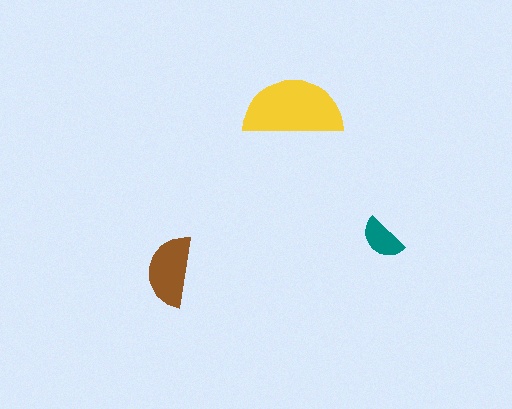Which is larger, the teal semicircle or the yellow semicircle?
The yellow one.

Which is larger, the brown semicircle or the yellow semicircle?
The yellow one.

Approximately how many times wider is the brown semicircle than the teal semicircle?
About 1.5 times wider.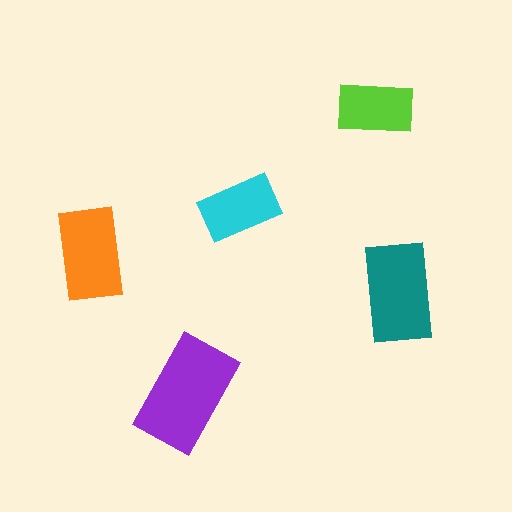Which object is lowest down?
The purple rectangle is bottommost.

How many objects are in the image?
There are 5 objects in the image.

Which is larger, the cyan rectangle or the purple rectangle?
The purple one.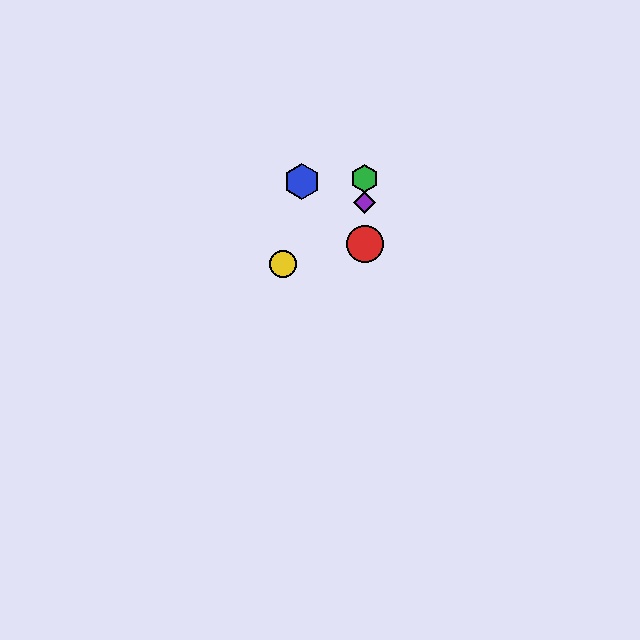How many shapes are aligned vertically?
3 shapes (the red circle, the green hexagon, the purple diamond) are aligned vertically.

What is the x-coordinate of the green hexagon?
The green hexagon is at x≈365.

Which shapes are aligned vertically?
The red circle, the green hexagon, the purple diamond are aligned vertically.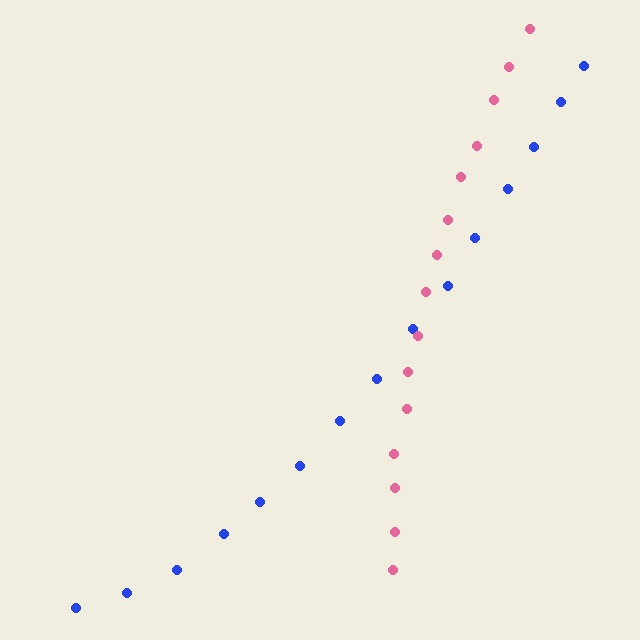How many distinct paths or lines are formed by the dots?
There are 2 distinct paths.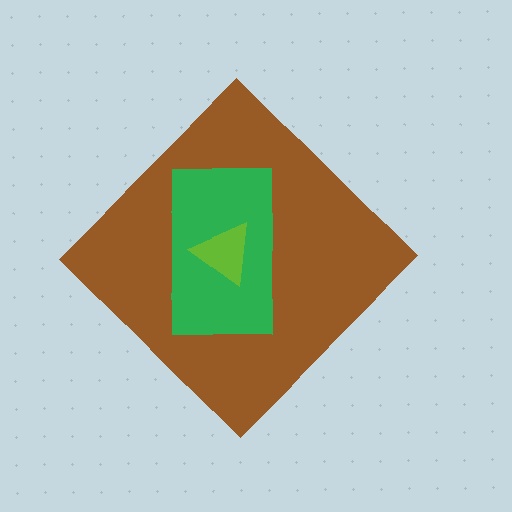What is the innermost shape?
The lime triangle.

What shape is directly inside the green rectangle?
The lime triangle.